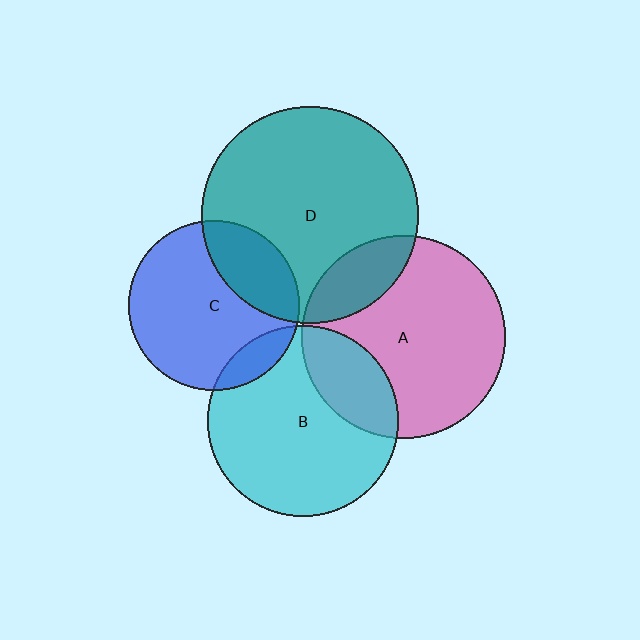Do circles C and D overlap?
Yes.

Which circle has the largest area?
Circle D (teal).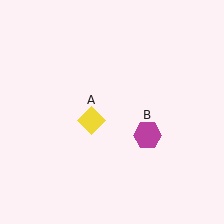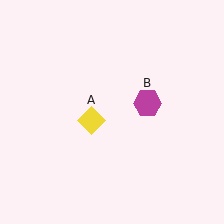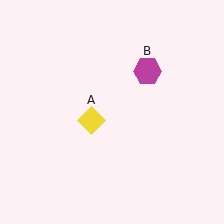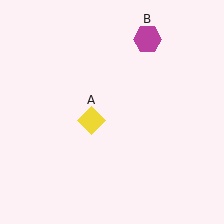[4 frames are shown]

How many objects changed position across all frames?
1 object changed position: magenta hexagon (object B).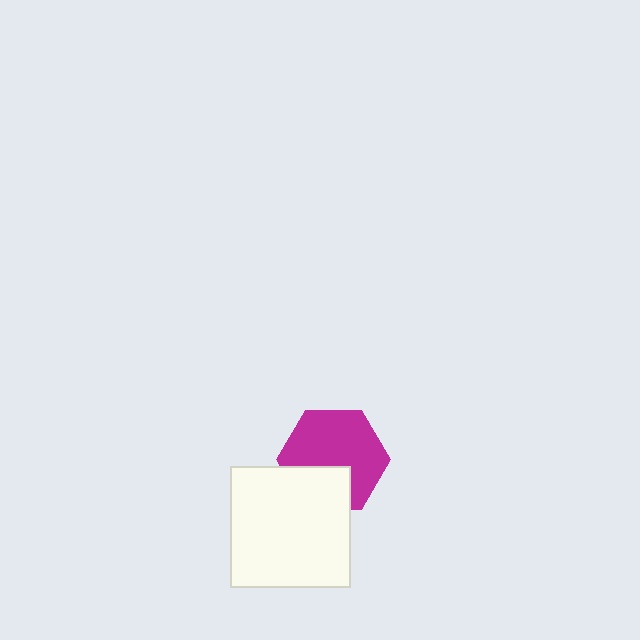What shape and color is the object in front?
The object in front is a white square.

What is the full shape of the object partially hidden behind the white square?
The partially hidden object is a magenta hexagon.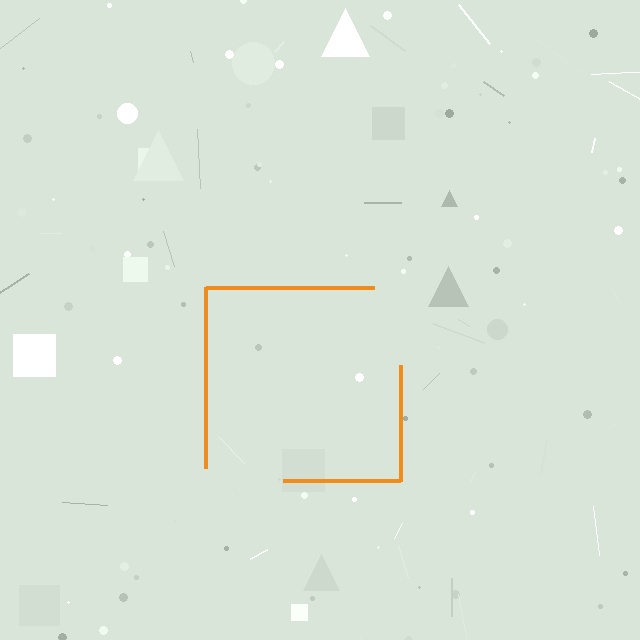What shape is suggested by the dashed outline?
The dashed outline suggests a square.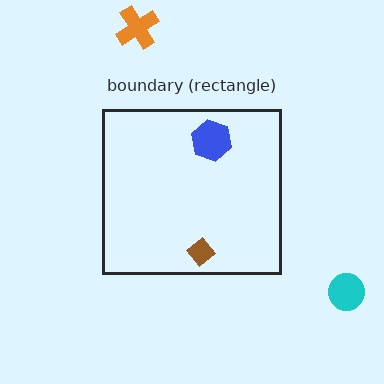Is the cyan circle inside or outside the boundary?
Outside.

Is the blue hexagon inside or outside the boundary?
Inside.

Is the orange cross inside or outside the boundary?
Outside.